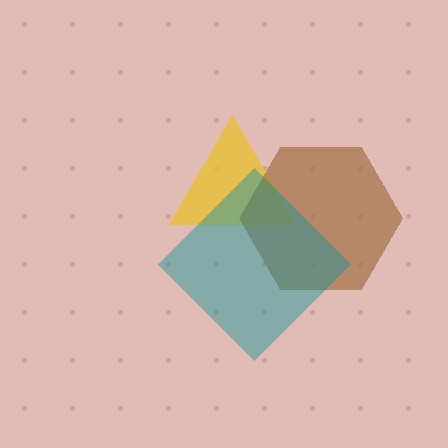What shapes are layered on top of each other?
The layered shapes are: a yellow triangle, a brown hexagon, a teal diamond.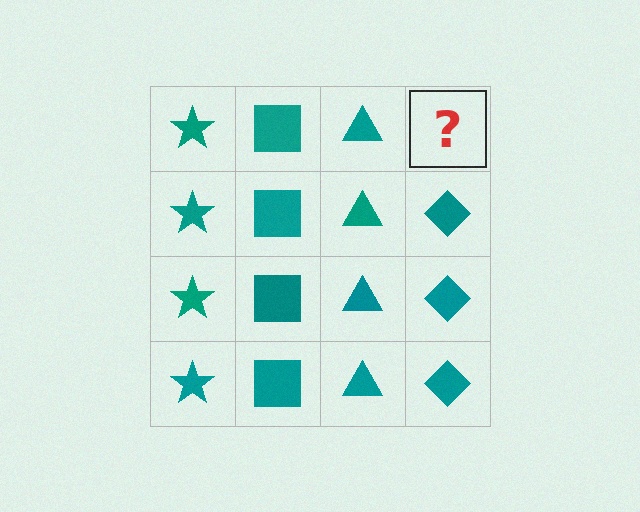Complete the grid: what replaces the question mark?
The question mark should be replaced with a teal diamond.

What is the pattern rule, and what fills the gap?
The rule is that each column has a consistent shape. The gap should be filled with a teal diamond.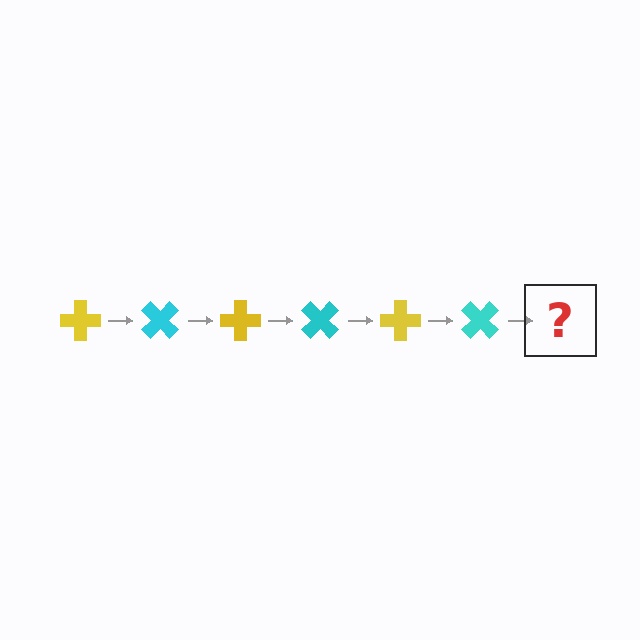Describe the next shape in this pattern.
It should be a yellow cross, rotated 270 degrees from the start.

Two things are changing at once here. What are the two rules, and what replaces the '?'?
The two rules are that it rotates 45 degrees each step and the color cycles through yellow and cyan. The '?' should be a yellow cross, rotated 270 degrees from the start.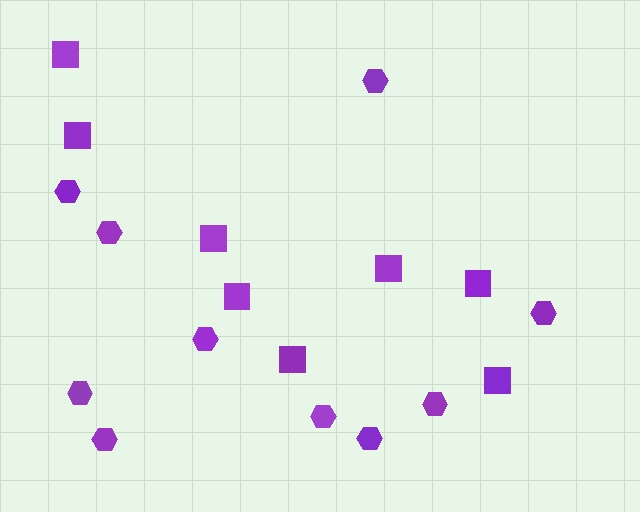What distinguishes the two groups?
There are 2 groups: one group of squares (8) and one group of hexagons (10).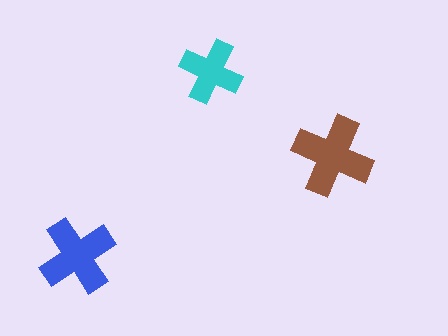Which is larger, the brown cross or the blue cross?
The brown one.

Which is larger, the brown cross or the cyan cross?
The brown one.